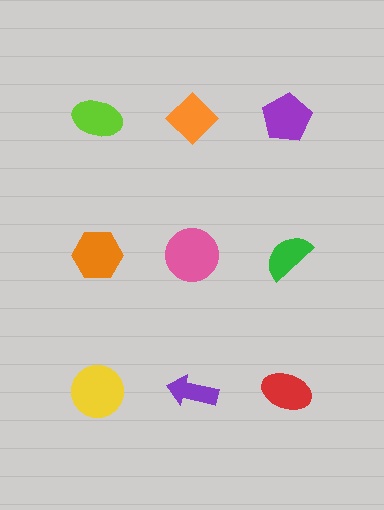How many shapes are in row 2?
3 shapes.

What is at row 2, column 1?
An orange hexagon.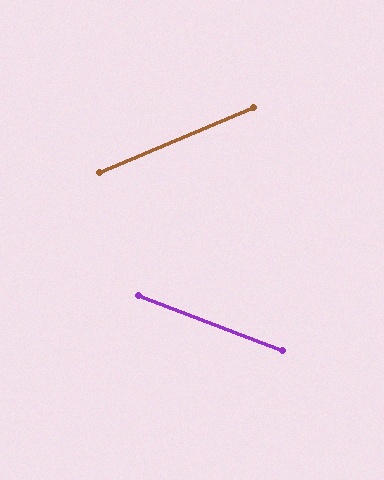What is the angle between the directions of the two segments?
Approximately 43 degrees.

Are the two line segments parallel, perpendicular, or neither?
Neither parallel nor perpendicular — they differ by about 43°.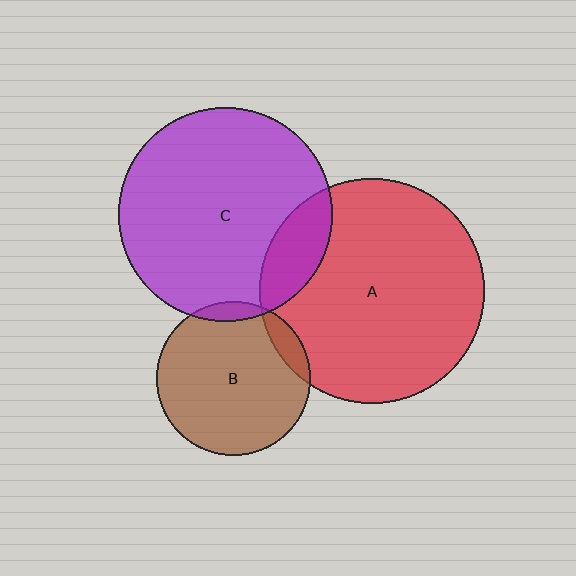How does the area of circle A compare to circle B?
Approximately 2.1 times.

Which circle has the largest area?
Circle A (red).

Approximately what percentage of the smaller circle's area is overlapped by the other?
Approximately 15%.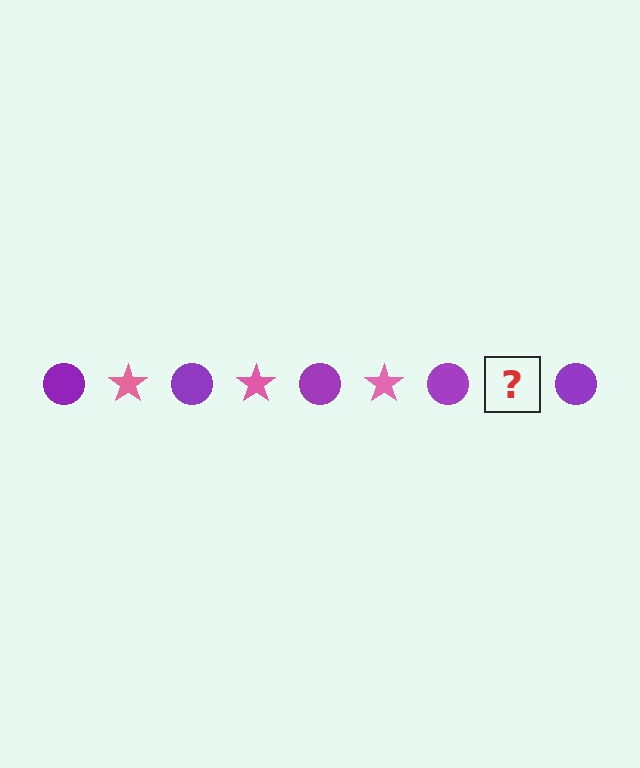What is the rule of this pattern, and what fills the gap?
The rule is that the pattern alternates between purple circle and pink star. The gap should be filled with a pink star.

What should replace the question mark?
The question mark should be replaced with a pink star.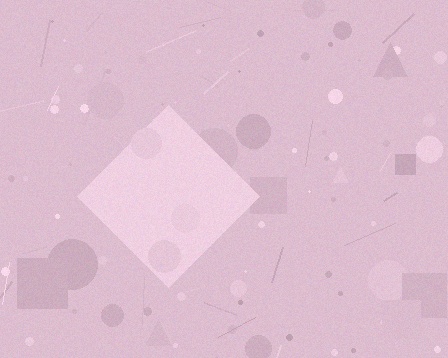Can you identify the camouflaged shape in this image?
The camouflaged shape is a diamond.